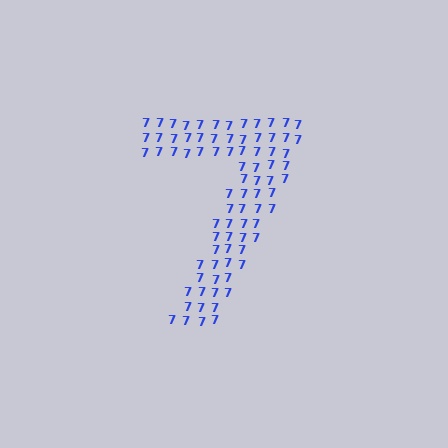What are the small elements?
The small elements are digit 7's.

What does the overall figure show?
The overall figure shows the digit 7.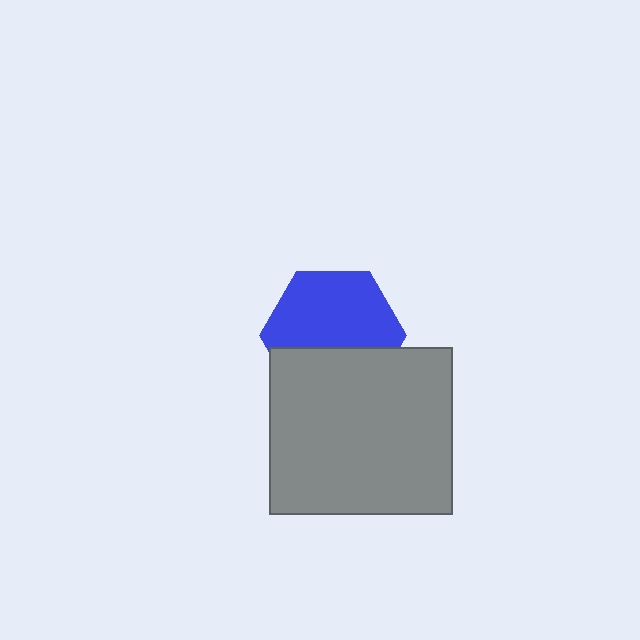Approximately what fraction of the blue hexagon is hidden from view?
Roughly 38% of the blue hexagon is hidden behind the gray rectangle.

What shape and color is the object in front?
The object in front is a gray rectangle.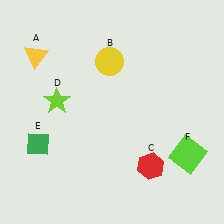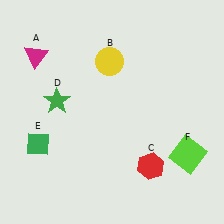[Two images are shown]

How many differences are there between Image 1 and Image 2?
There are 2 differences between the two images.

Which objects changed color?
A changed from yellow to magenta. D changed from lime to green.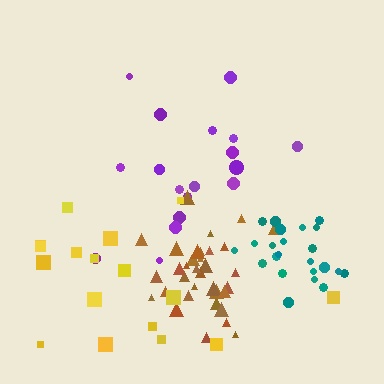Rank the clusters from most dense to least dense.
brown, teal, purple, yellow.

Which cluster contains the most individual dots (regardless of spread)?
Brown (35).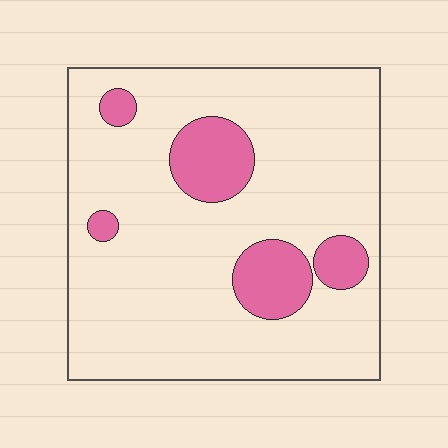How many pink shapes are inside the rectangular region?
5.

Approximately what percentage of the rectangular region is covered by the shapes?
Approximately 15%.